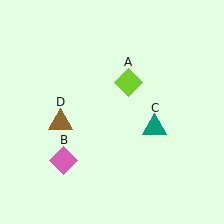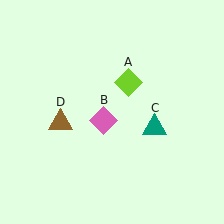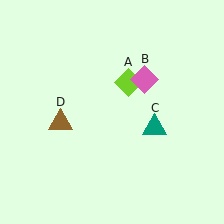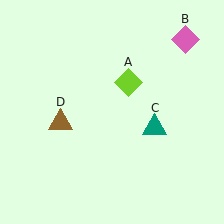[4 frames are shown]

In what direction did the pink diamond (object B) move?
The pink diamond (object B) moved up and to the right.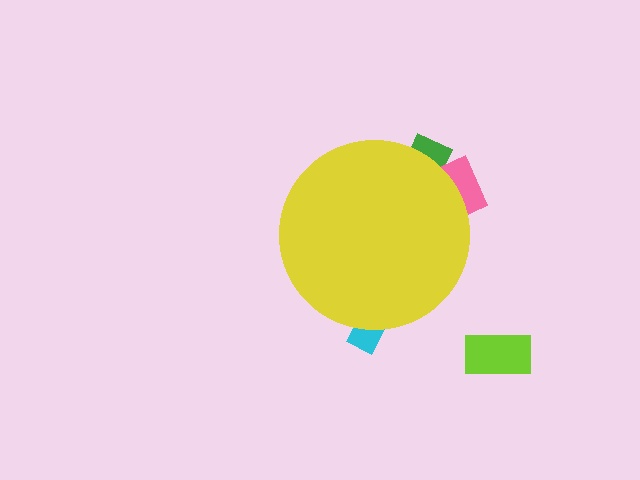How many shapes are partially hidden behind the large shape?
3 shapes are partially hidden.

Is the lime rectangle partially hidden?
No, the lime rectangle is fully visible.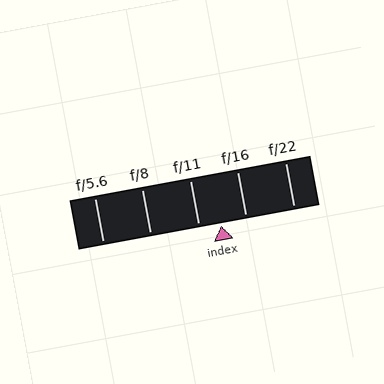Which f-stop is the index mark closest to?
The index mark is closest to f/11.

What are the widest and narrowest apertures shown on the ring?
The widest aperture shown is f/5.6 and the narrowest is f/22.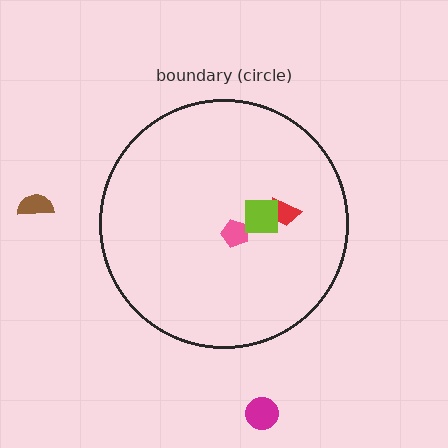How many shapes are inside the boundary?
3 inside, 2 outside.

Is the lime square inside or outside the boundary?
Inside.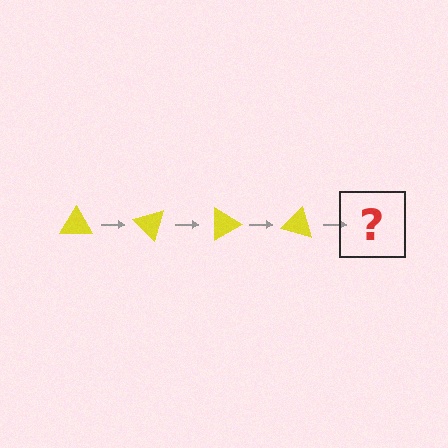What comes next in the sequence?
The next element should be a yellow triangle rotated 180 degrees.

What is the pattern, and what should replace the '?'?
The pattern is that the triangle rotates 45 degrees each step. The '?' should be a yellow triangle rotated 180 degrees.